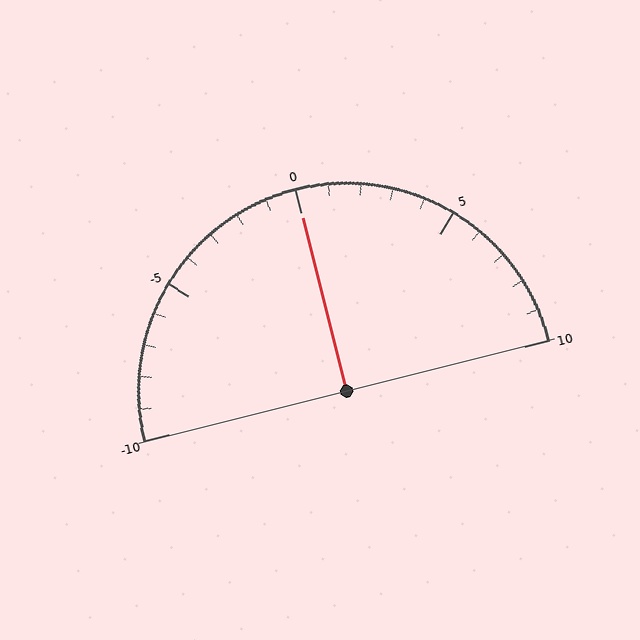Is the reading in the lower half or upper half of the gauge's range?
The reading is in the upper half of the range (-10 to 10).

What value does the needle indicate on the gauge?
The needle indicates approximately 0.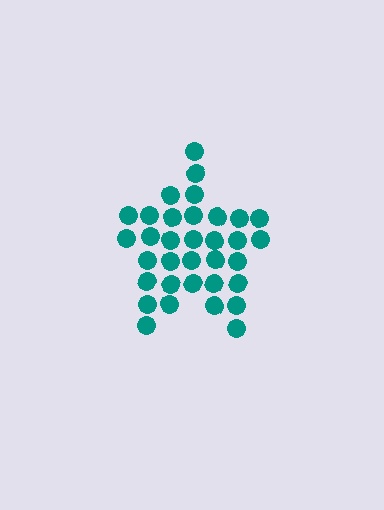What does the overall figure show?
The overall figure shows a star.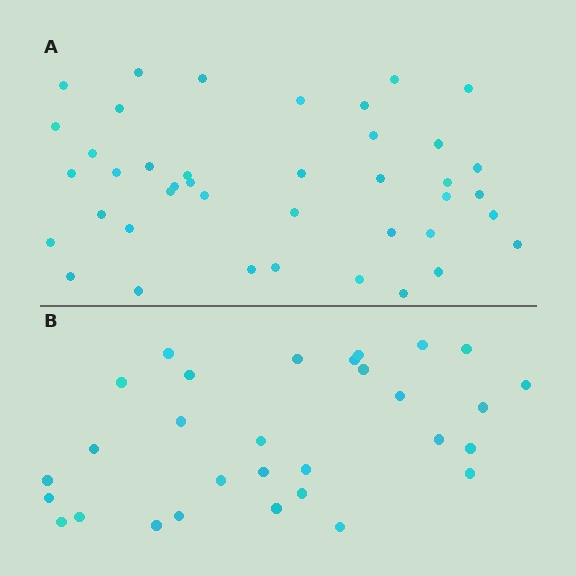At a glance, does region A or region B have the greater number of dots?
Region A (the top region) has more dots.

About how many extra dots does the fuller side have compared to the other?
Region A has roughly 12 or so more dots than region B.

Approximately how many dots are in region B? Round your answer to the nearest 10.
About 30 dots.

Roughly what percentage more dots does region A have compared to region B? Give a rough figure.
About 35% more.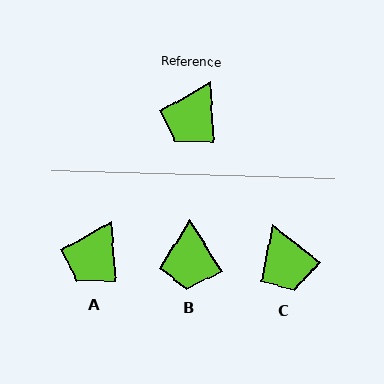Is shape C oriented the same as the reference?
No, it is off by about 49 degrees.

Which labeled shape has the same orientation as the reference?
A.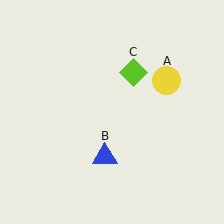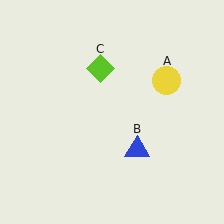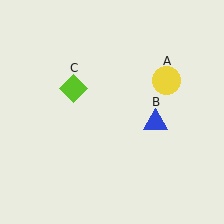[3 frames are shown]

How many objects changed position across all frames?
2 objects changed position: blue triangle (object B), lime diamond (object C).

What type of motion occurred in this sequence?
The blue triangle (object B), lime diamond (object C) rotated counterclockwise around the center of the scene.